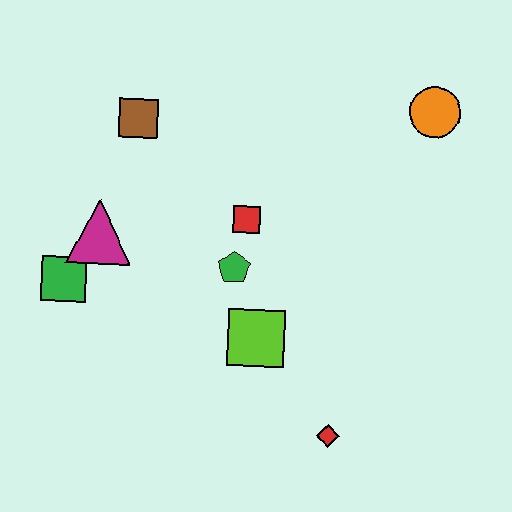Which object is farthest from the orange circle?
The green square is farthest from the orange circle.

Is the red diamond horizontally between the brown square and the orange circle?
Yes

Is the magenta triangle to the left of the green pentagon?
Yes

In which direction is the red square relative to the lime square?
The red square is above the lime square.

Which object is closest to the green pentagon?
The red square is closest to the green pentagon.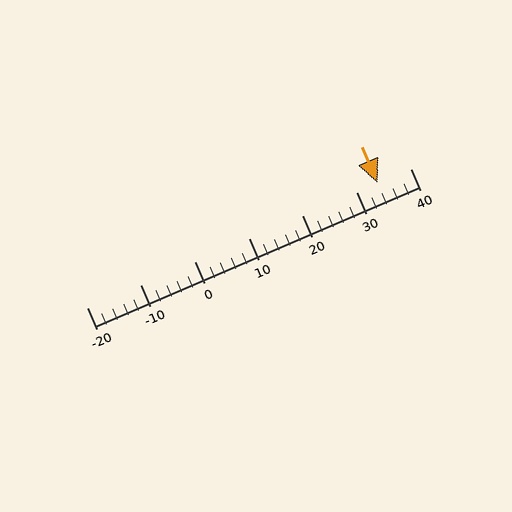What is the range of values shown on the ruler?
The ruler shows values from -20 to 40.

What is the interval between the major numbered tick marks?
The major tick marks are spaced 10 units apart.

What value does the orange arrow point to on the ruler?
The orange arrow points to approximately 34.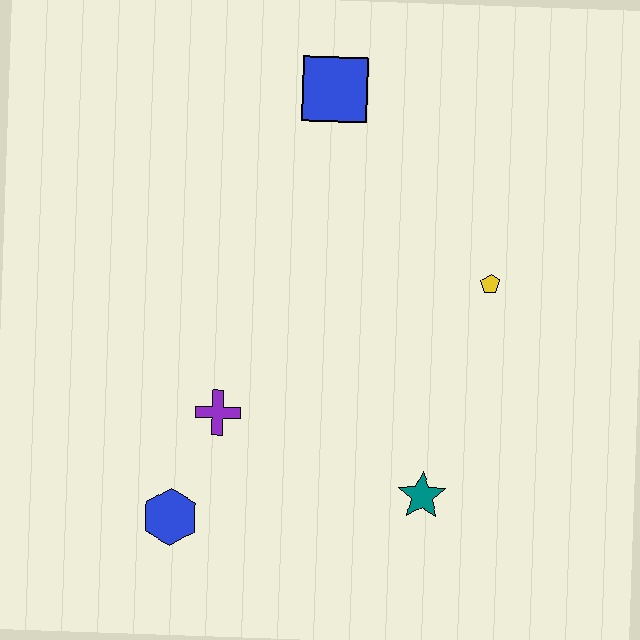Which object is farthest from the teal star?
The blue square is farthest from the teal star.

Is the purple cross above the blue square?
No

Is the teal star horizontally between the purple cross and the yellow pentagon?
Yes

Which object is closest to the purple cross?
The blue hexagon is closest to the purple cross.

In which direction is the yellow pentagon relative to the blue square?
The yellow pentagon is below the blue square.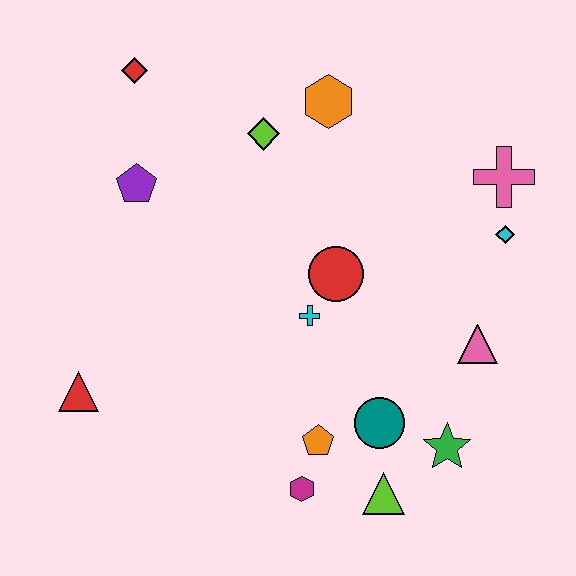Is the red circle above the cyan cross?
Yes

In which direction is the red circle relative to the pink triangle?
The red circle is to the left of the pink triangle.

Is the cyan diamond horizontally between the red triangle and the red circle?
No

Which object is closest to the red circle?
The cyan cross is closest to the red circle.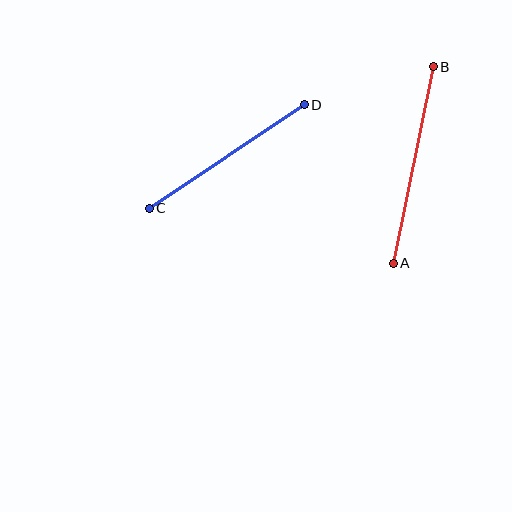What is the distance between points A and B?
The distance is approximately 201 pixels.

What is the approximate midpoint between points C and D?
The midpoint is at approximately (227, 156) pixels.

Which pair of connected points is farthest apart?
Points A and B are farthest apart.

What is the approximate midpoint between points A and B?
The midpoint is at approximately (413, 165) pixels.